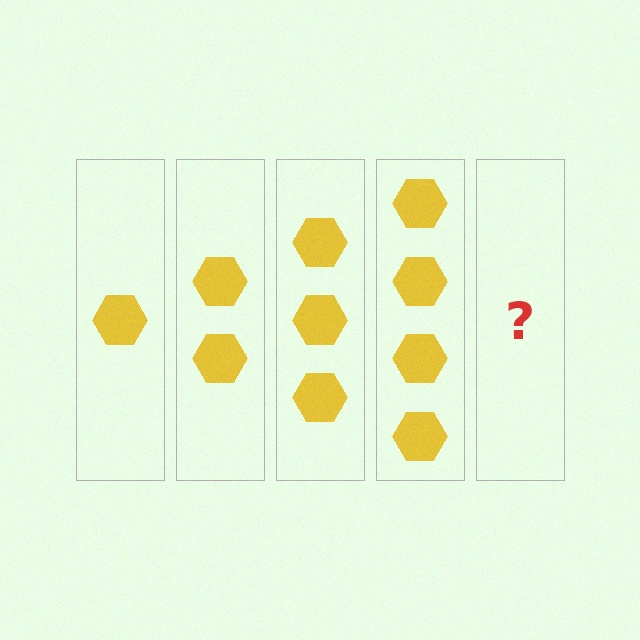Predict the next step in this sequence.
The next step is 5 hexagons.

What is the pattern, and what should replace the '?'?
The pattern is that each step adds one more hexagon. The '?' should be 5 hexagons.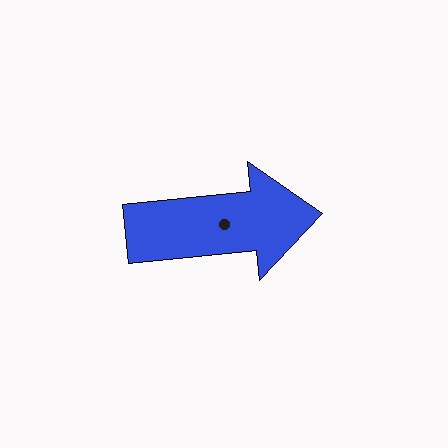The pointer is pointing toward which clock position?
Roughly 3 o'clock.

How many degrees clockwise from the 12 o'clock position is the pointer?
Approximately 84 degrees.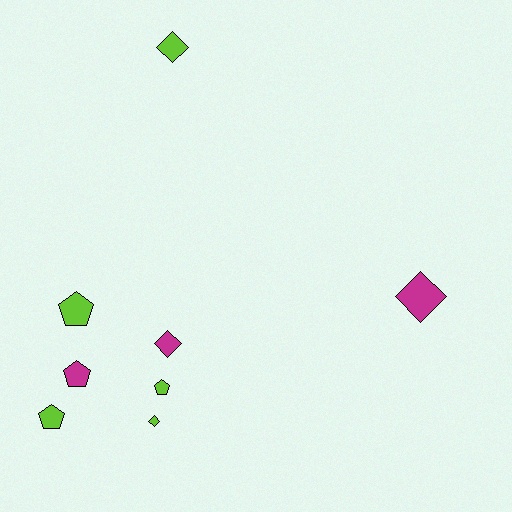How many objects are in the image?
There are 8 objects.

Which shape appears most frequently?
Diamond, with 4 objects.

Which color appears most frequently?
Lime, with 5 objects.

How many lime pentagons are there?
There are 3 lime pentagons.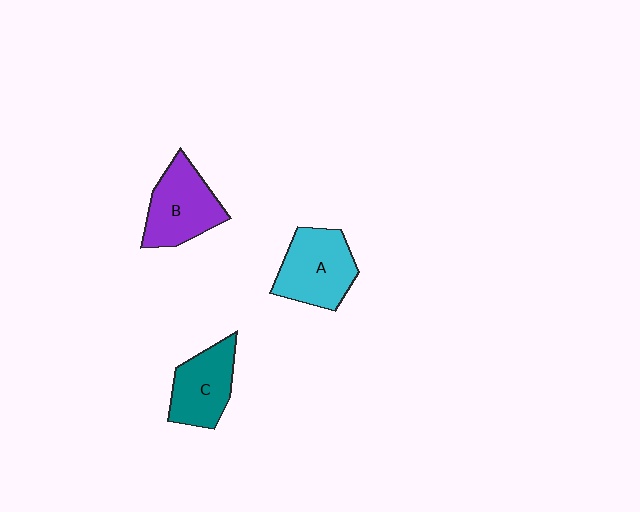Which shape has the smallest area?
Shape C (teal).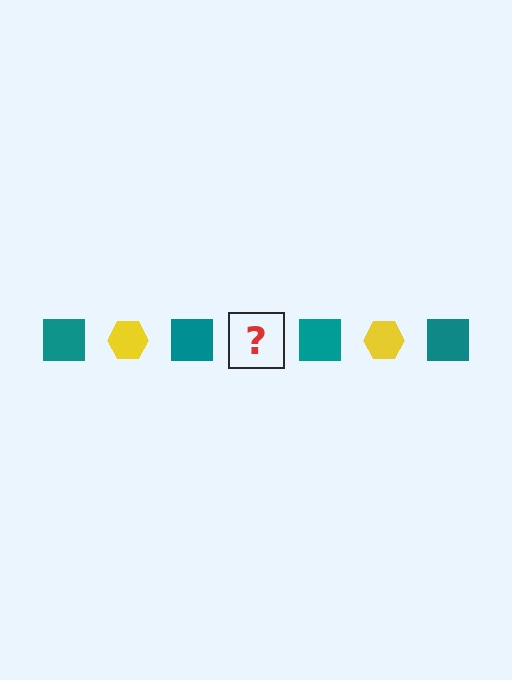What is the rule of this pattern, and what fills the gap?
The rule is that the pattern alternates between teal square and yellow hexagon. The gap should be filled with a yellow hexagon.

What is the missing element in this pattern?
The missing element is a yellow hexagon.